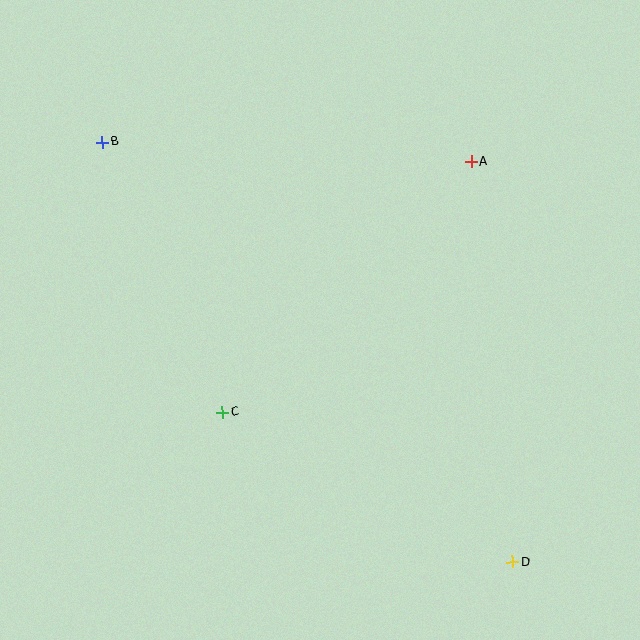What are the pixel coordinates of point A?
Point A is at (471, 162).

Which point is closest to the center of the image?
Point C at (222, 413) is closest to the center.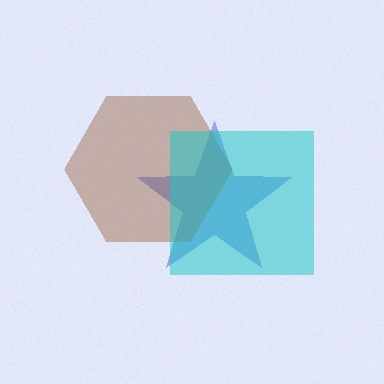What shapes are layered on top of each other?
The layered shapes are: a blue star, a brown hexagon, a cyan square.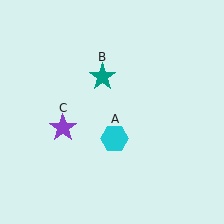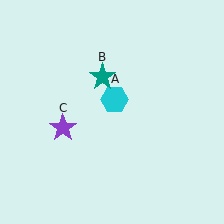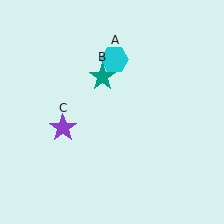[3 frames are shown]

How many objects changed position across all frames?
1 object changed position: cyan hexagon (object A).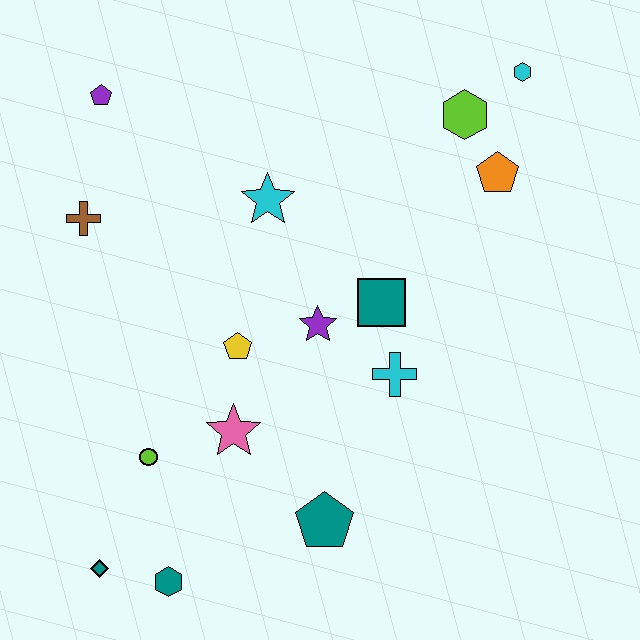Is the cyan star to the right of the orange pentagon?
No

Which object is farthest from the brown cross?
The cyan hexagon is farthest from the brown cross.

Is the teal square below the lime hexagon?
Yes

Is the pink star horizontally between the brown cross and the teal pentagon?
Yes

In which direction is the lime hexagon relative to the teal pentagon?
The lime hexagon is above the teal pentagon.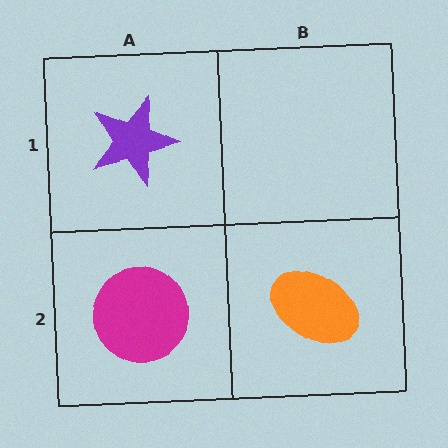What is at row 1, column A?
A purple star.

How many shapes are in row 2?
2 shapes.